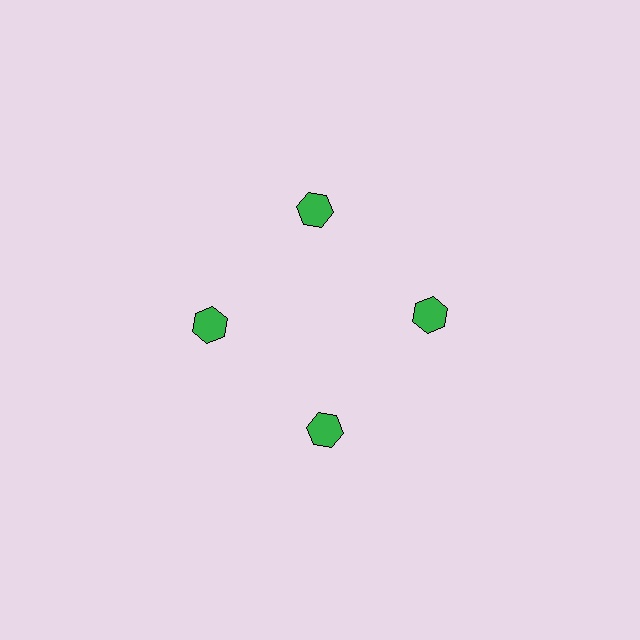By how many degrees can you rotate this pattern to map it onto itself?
The pattern maps onto itself every 90 degrees of rotation.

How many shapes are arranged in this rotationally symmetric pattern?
There are 4 shapes, arranged in 4 groups of 1.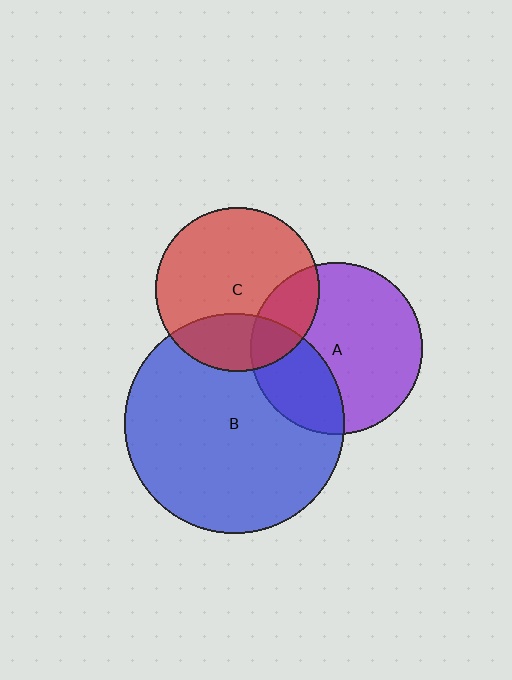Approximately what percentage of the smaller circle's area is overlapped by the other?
Approximately 20%.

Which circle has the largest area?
Circle B (blue).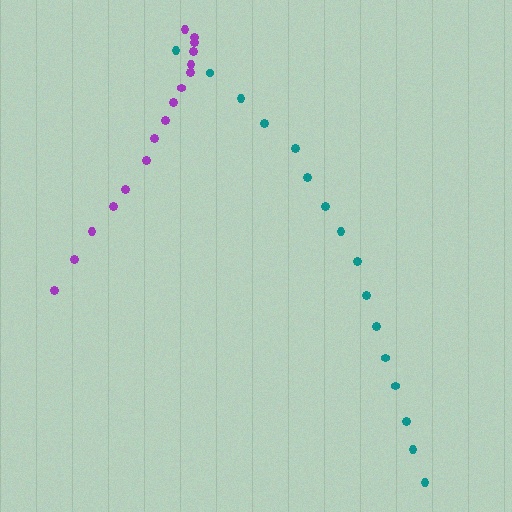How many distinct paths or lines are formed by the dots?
There are 2 distinct paths.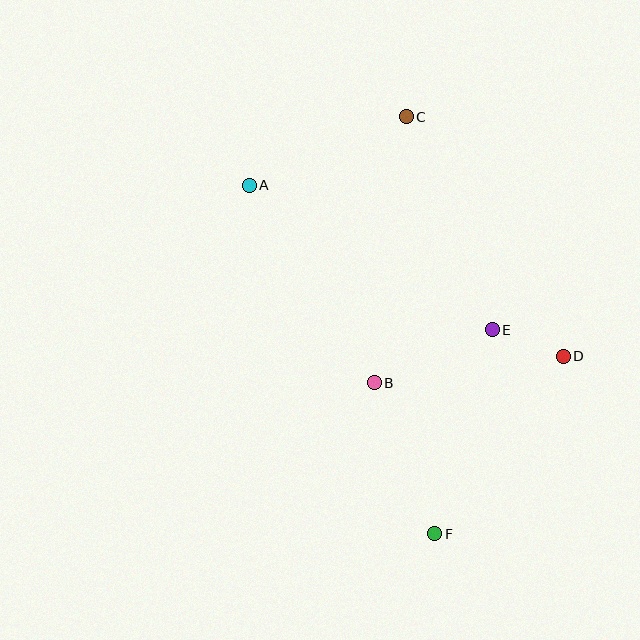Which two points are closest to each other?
Points D and E are closest to each other.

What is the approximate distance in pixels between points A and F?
The distance between A and F is approximately 395 pixels.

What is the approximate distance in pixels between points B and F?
The distance between B and F is approximately 163 pixels.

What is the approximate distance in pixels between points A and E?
The distance between A and E is approximately 283 pixels.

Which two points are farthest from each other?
Points C and F are farthest from each other.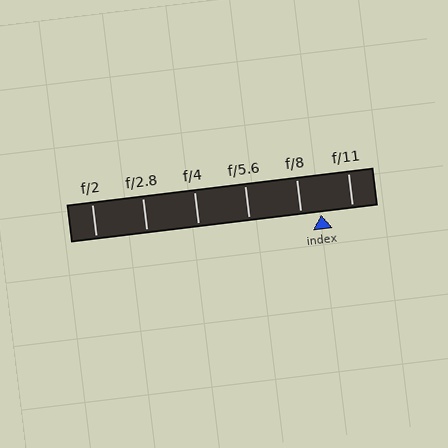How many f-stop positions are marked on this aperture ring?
There are 6 f-stop positions marked.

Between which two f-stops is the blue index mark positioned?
The index mark is between f/8 and f/11.